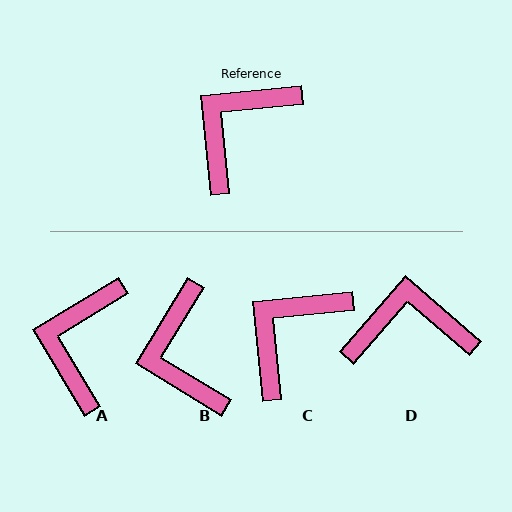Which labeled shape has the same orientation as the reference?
C.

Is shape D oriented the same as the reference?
No, it is off by about 46 degrees.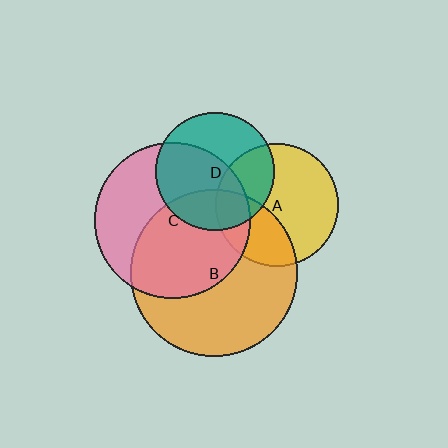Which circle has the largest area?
Circle B (orange).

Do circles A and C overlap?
Yes.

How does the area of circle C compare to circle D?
Approximately 1.7 times.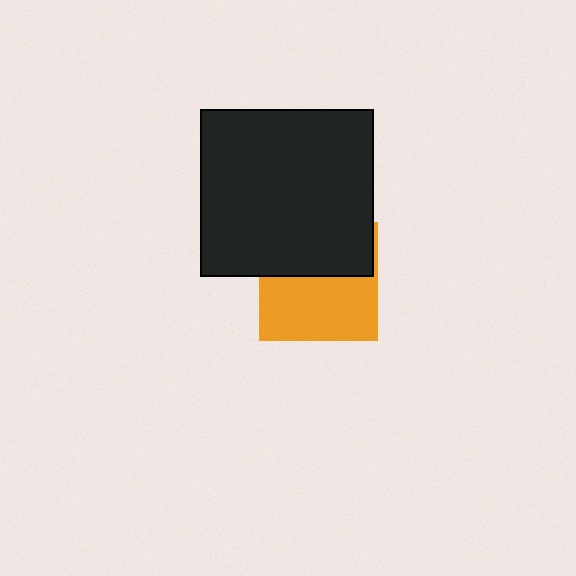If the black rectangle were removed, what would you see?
You would see the complete orange square.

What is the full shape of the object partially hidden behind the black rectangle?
The partially hidden object is an orange square.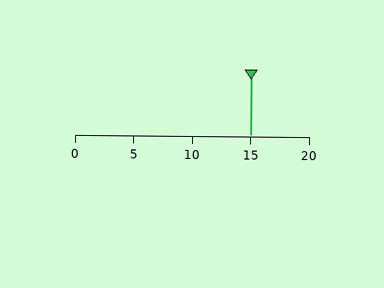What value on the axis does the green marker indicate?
The marker indicates approximately 15.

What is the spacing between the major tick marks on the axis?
The major ticks are spaced 5 apart.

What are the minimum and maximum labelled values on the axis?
The axis runs from 0 to 20.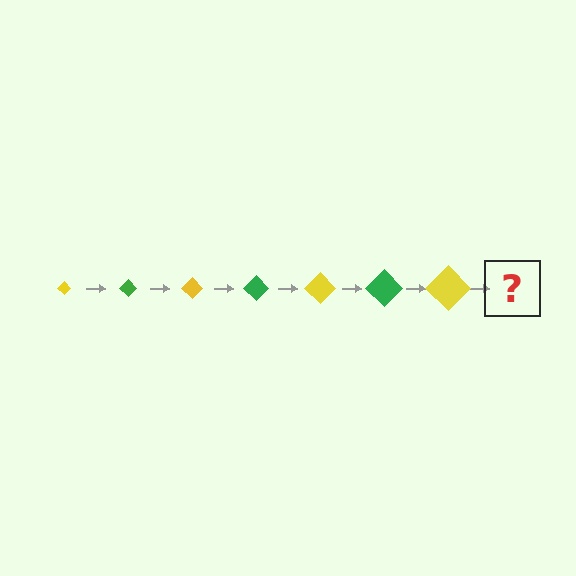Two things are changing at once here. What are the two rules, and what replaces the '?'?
The two rules are that the diamond grows larger each step and the color cycles through yellow and green. The '?' should be a green diamond, larger than the previous one.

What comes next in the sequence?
The next element should be a green diamond, larger than the previous one.